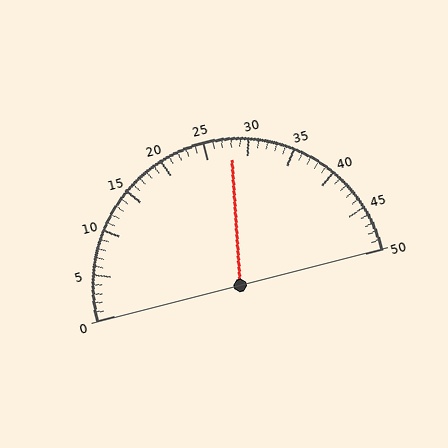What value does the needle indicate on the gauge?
The needle indicates approximately 28.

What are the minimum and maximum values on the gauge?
The gauge ranges from 0 to 50.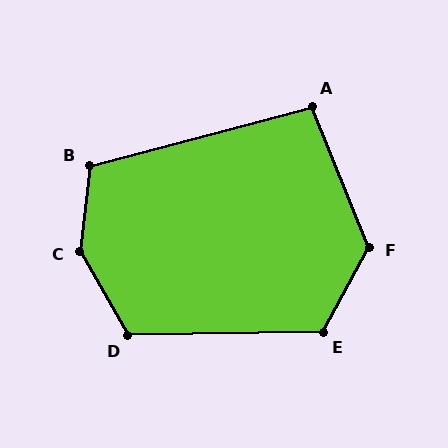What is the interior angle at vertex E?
Approximately 119 degrees (obtuse).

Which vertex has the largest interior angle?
C, at approximately 144 degrees.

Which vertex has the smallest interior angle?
A, at approximately 97 degrees.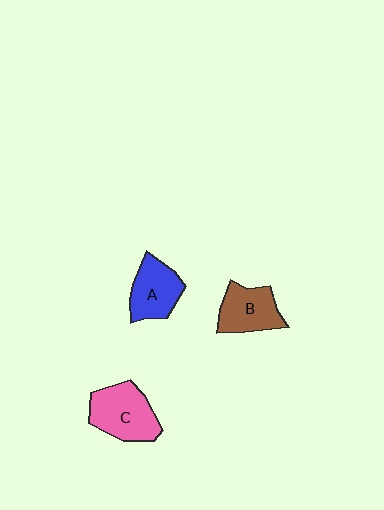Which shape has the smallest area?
Shape B (brown).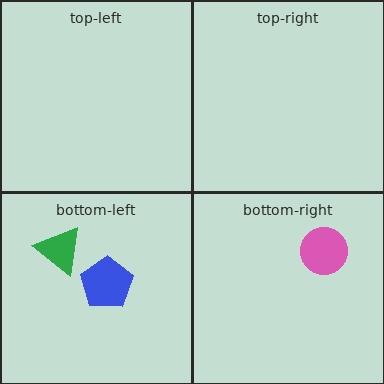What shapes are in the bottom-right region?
The pink circle.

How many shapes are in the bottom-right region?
1.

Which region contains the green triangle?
The bottom-left region.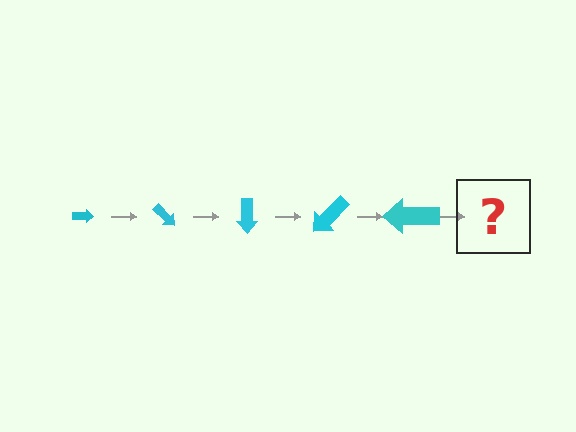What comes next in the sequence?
The next element should be an arrow, larger than the previous one and rotated 225 degrees from the start.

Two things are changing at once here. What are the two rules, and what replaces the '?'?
The two rules are that the arrow grows larger each step and it rotates 45 degrees each step. The '?' should be an arrow, larger than the previous one and rotated 225 degrees from the start.